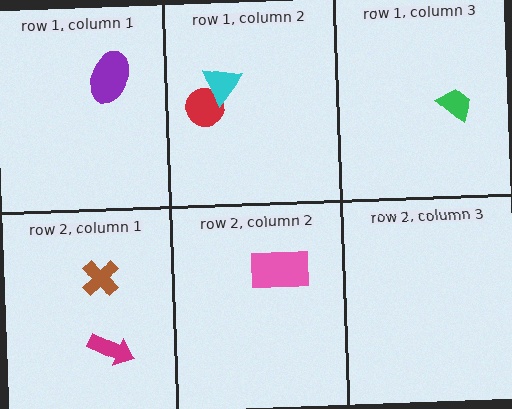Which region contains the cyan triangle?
The row 1, column 2 region.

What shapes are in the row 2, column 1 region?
The brown cross, the magenta arrow.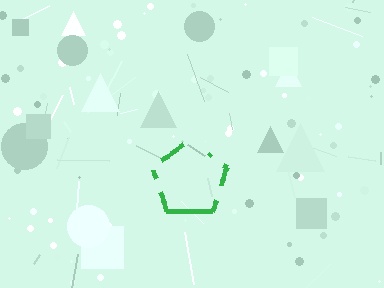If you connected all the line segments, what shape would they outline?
They would outline a pentagon.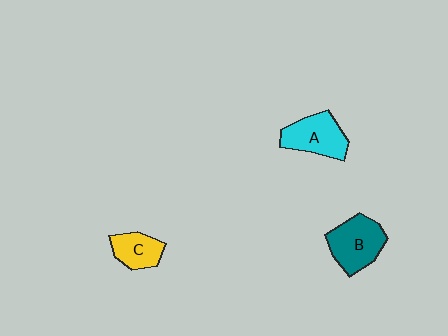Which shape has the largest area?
Shape B (teal).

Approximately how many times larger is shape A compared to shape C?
Approximately 1.4 times.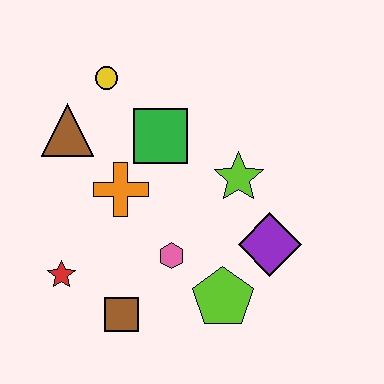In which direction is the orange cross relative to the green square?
The orange cross is below the green square.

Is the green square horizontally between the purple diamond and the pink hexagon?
No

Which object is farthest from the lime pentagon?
The yellow circle is farthest from the lime pentagon.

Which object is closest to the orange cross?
The green square is closest to the orange cross.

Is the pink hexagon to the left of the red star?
No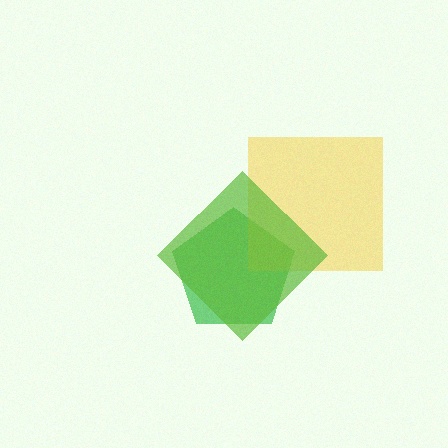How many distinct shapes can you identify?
There are 3 distinct shapes: a green pentagon, a yellow square, a lime diamond.